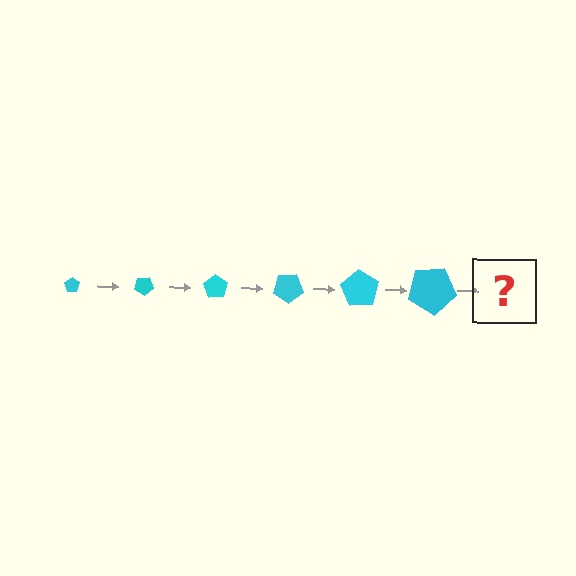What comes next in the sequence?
The next element should be a pentagon, larger than the previous one and rotated 210 degrees from the start.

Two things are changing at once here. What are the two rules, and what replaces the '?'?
The two rules are that the pentagon grows larger each step and it rotates 35 degrees each step. The '?' should be a pentagon, larger than the previous one and rotated 210 degrees from the start.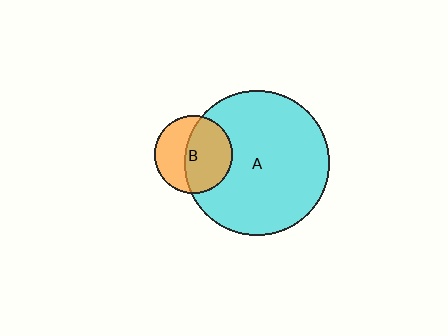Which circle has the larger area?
Circle A (cyan).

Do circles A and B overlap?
Yes.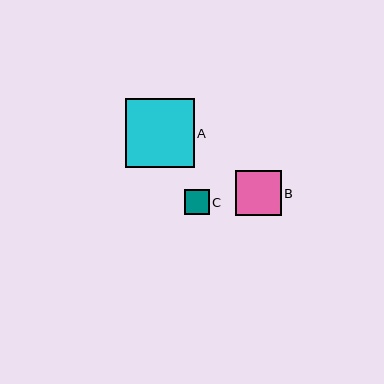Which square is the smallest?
Square C is the smallest with a size of approximately 24 pixels.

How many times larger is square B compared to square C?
Square B is approximately 1.9 times the size of square C.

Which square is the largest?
Square A is the largest with a size of approximately 69 pixels.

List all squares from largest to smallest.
From largest to smallest: A, B, C.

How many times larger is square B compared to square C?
Square B is approximately 1.9 times the size of square C.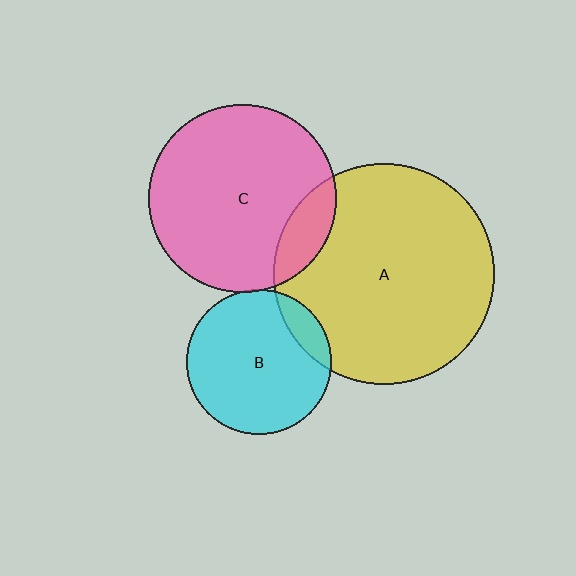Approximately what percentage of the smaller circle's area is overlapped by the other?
Approximately 5%.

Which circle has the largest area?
Circle A (yellow).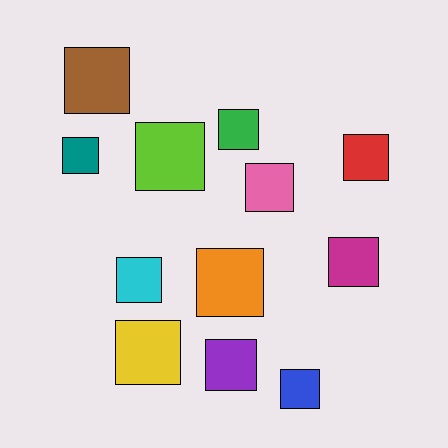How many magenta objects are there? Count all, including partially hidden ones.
There is 1 magenta object.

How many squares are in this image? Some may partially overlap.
There are 12 squares.